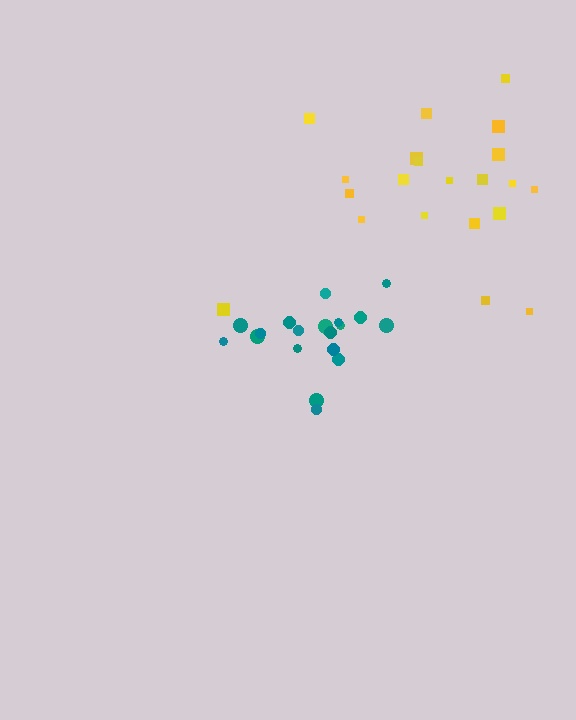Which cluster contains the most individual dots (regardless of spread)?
Yellow (21).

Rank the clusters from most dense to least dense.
teal, yellow.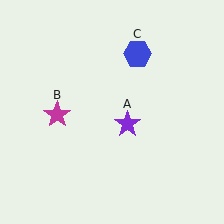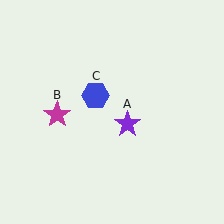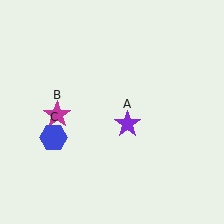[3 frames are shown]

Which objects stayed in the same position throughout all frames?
Purple star (object A) and magenta star (object B) remained stationary.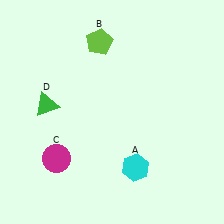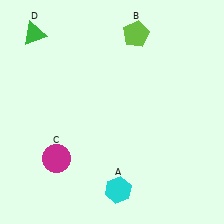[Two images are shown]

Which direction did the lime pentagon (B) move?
The lime pentagon (B) moved right.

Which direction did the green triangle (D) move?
The green triangle (D) moved up.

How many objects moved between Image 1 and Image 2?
3 objects moved between the two images.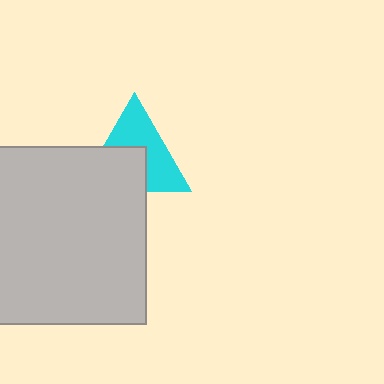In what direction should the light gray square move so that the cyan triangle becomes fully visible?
The light gray square should move down. That is the shortest direction to clear the overlap and leave the cyan triangle fully visible.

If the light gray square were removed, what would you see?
You would see the complete cyan triangle.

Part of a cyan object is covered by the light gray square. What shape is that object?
It is a triangle.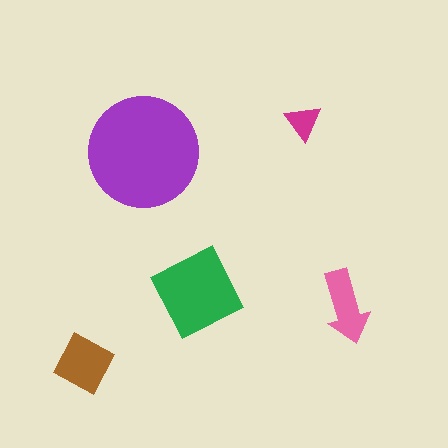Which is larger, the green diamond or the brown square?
The green diamond.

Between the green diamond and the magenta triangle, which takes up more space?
The green diamond.